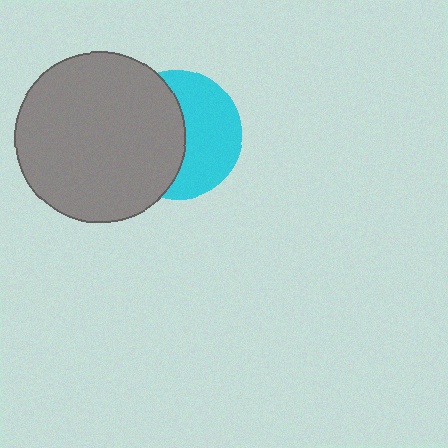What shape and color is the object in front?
The object in front is a gray circle.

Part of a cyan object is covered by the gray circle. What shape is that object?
It is a circle.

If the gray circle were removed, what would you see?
You would see the complete cyan circle.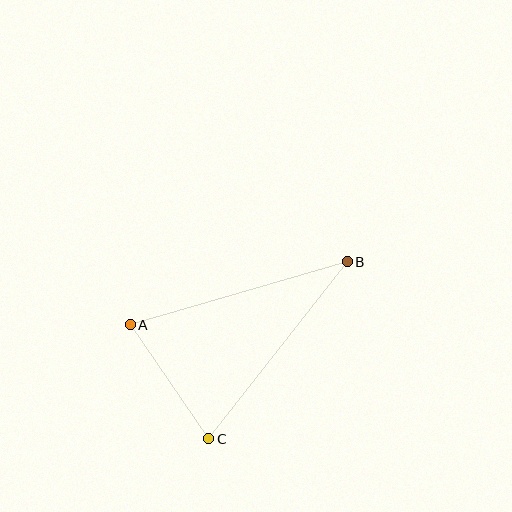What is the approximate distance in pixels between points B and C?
The distance between B and C is approximately 224 pixels.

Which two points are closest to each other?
Points A and C are closest to each other.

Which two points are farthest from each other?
Points A and B are farthest from each other.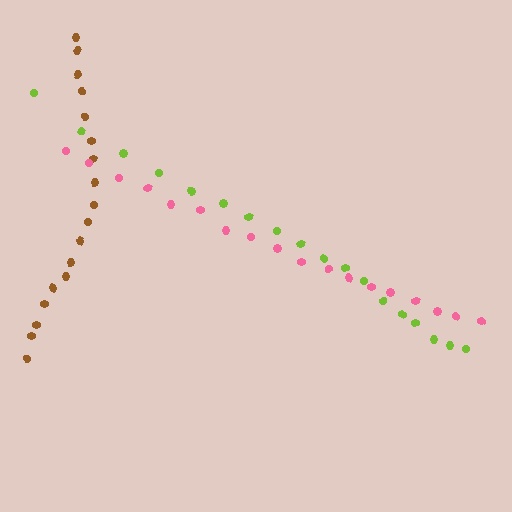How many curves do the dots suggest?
There are 3 distinct paths.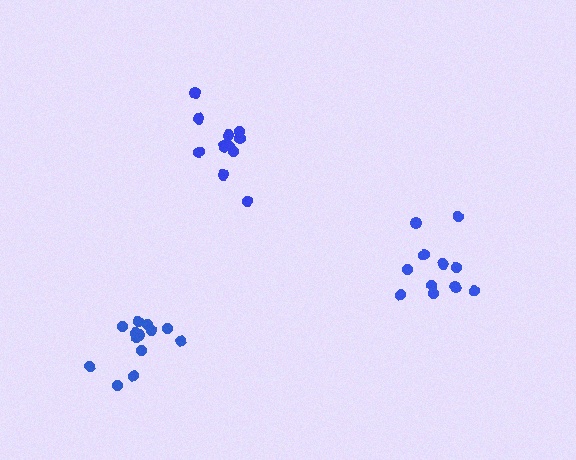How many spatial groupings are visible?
There are 3 spatial groupings.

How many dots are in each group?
Group 1: 11 dots, Group 2: 13 dots, Group 3: 12 dots (36 total).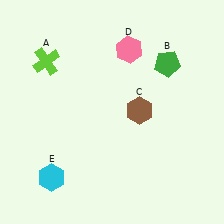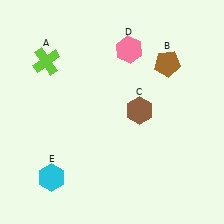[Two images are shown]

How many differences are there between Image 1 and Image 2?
There is 1 difference between the two images.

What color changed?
The pentagon (B) changed from green in Image 1 to brown in Image 2.